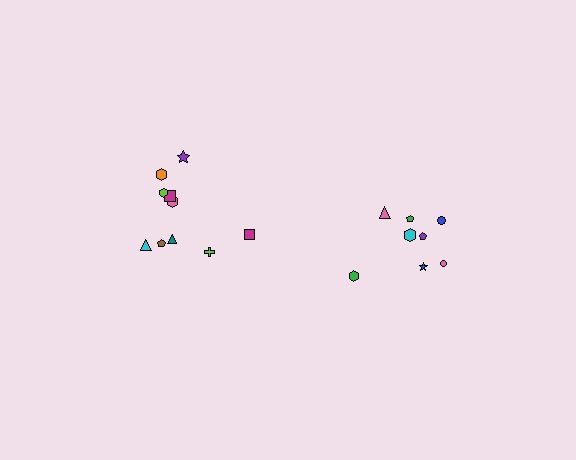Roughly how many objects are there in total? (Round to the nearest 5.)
Roughly 20 objects in total.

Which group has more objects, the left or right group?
The left group.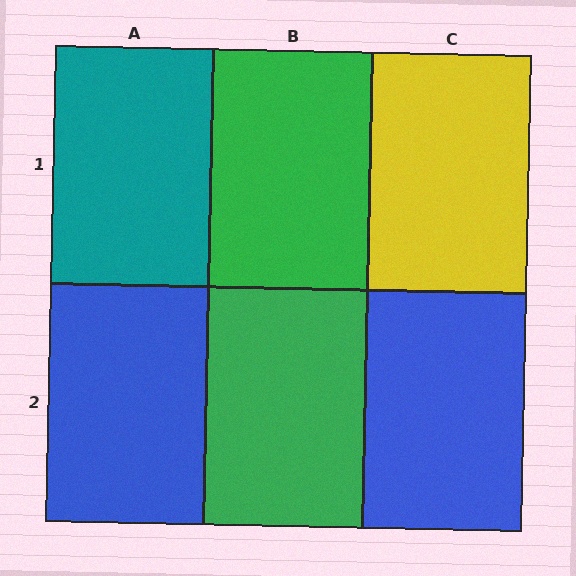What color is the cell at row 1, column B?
Green.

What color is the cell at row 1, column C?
Yellow.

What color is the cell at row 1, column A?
Teal.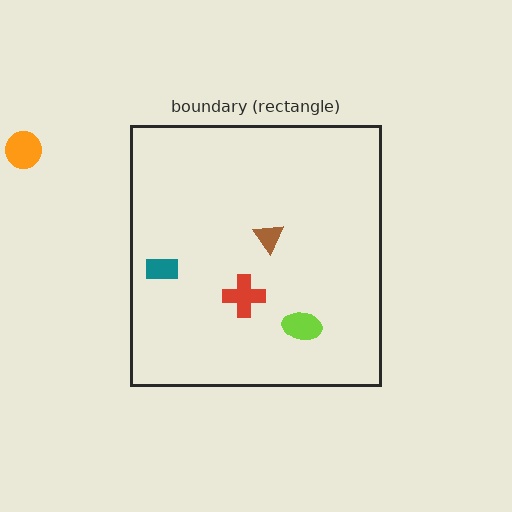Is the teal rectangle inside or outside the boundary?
Inside.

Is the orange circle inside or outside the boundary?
Outside.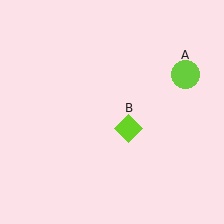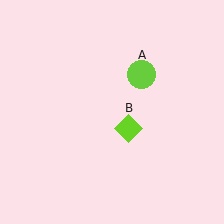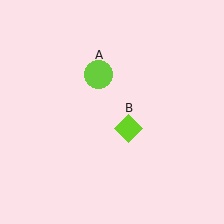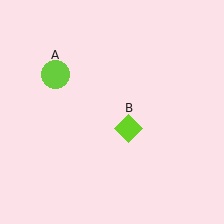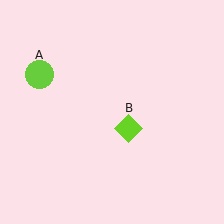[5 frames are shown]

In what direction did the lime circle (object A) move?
The lime circle (object A) moved left.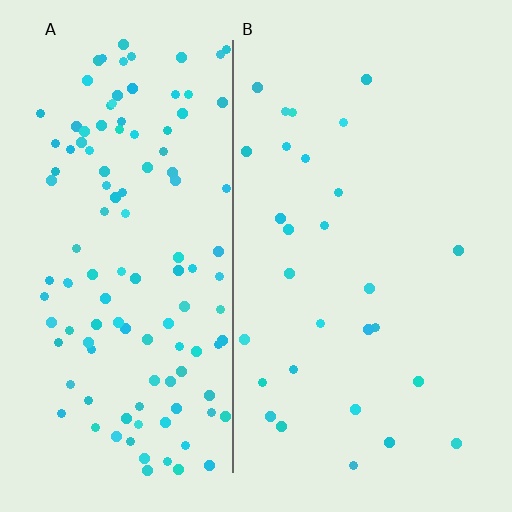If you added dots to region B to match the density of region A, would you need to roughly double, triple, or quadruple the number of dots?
Approximately quadruple.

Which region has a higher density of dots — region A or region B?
A (the left).